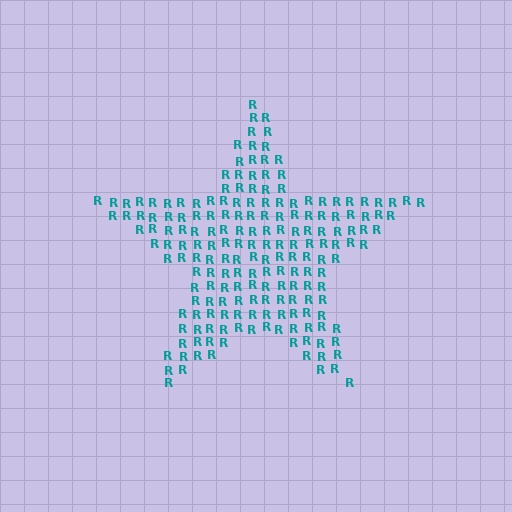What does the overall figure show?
The overall figure shows a star.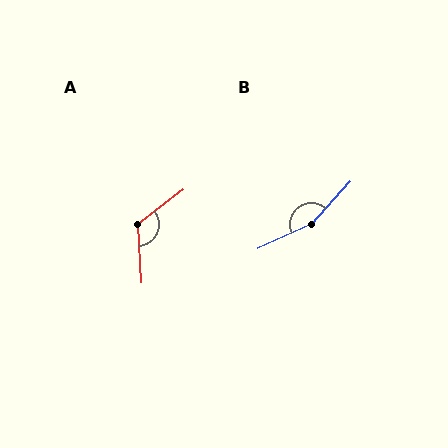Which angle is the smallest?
A, at approximately 124 degrees.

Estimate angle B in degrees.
Approximately 156 degrees.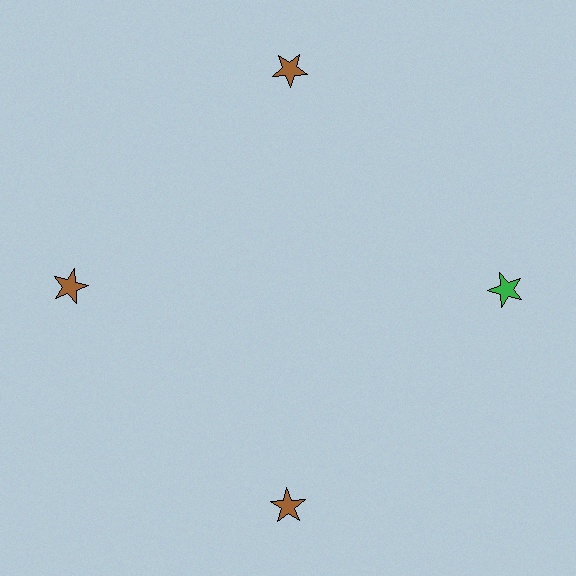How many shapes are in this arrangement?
There are 4 shapes arranged in a ring pattern.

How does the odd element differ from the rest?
It has a different color: green instead of brown.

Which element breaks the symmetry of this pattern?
The green star at roughly the 3 o'clock position breaks the symmetry. All other shapes are brown stars.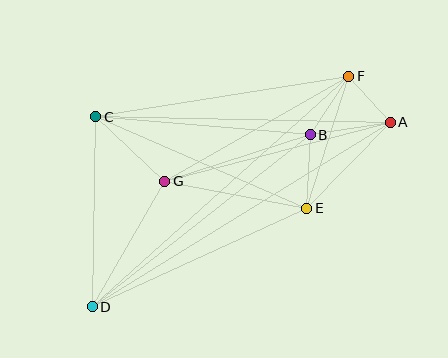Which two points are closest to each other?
Points A and F are closest to each other.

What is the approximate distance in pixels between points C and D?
The distance between C and D is approximately 190 pixels.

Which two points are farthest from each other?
Points A and D are farthest from each other.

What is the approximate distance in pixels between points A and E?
The distance between A and E is approximately 120 pixels.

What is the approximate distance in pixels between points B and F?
The distance between B and F is approximately 70 pixels.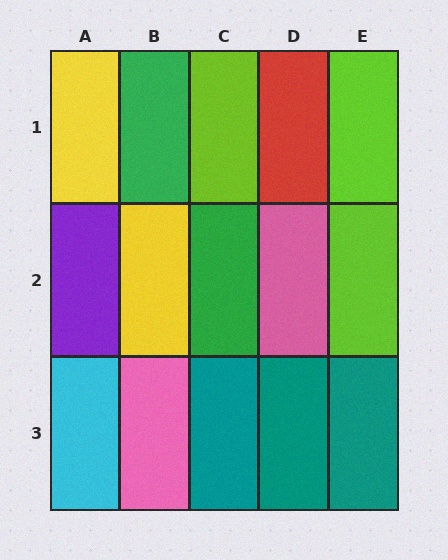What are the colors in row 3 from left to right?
Cyan, pink, teal, teal, teal.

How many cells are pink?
2 cells are pink.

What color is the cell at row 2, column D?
Pink.